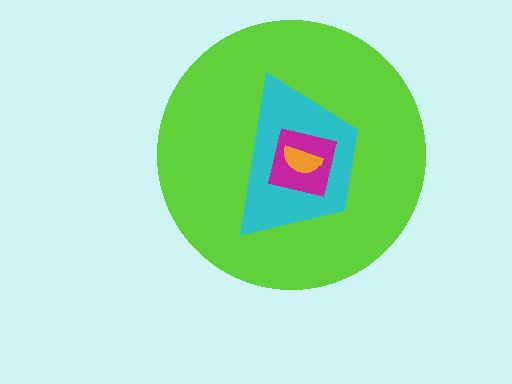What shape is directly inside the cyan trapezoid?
The magenta square.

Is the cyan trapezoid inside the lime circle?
Yes.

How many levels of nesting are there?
4.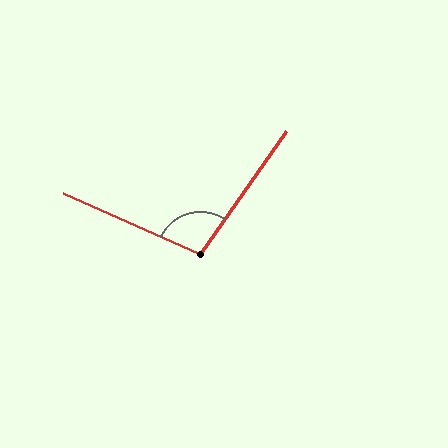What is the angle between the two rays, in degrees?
Approximately 101 degrees.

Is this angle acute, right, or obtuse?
It is obtuse.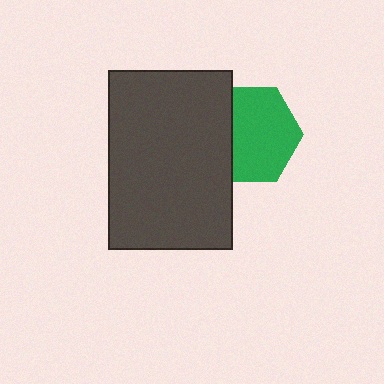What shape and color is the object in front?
The object in front is a dark gray rectangle.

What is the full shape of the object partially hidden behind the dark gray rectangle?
The partially hidden object is a green hexagon.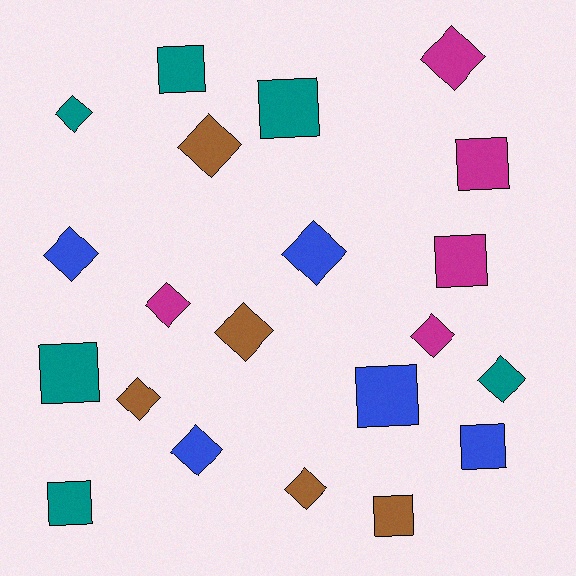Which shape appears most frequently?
Diamond, with 12 objects.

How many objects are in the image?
There are 21 objects.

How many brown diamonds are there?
There are 4 brown diamonds.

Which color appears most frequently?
Teal, with 6 objects.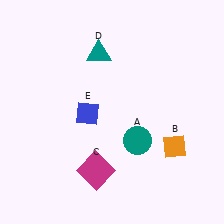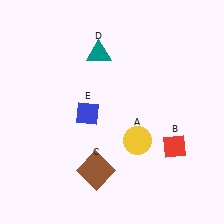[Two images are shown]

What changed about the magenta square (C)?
In Image 1, C is magenta. In Image 2, it changed to brown.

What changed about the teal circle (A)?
In Image 1, A is teal. In Image 2, it changed to yellow.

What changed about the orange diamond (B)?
In Image 1, B is orange. In Image 2, it changed to red.